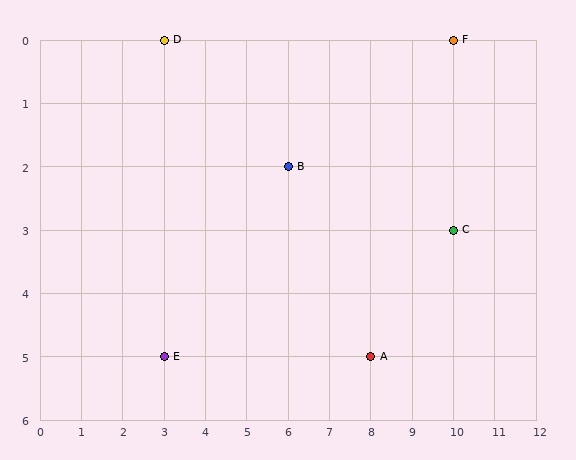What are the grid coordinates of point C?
Point C is at grid coordinates (10, 3).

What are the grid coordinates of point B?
Point B is at grid coordinates (6, 2).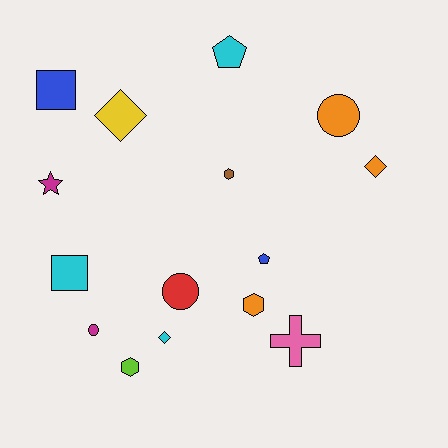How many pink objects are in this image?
There is 1 pink object.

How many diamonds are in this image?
There are 3 diamonds.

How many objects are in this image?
There are 15 objects.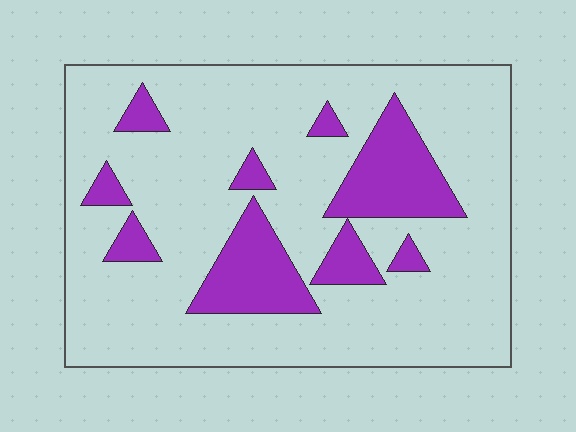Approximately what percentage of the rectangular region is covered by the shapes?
Approximately 20%.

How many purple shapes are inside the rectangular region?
9.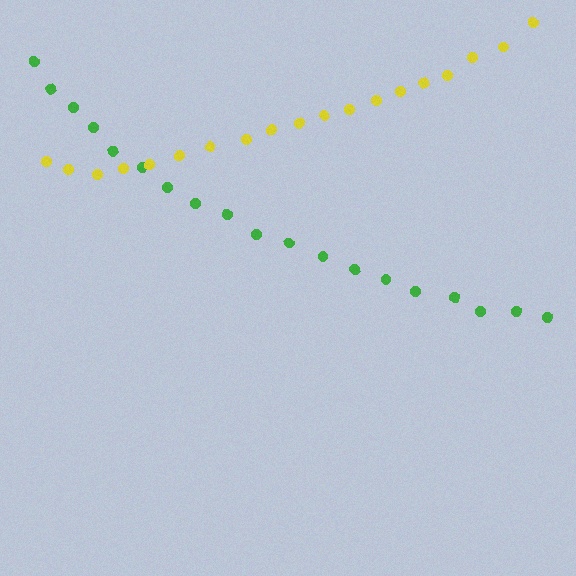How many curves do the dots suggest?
There are 2 distinct paths.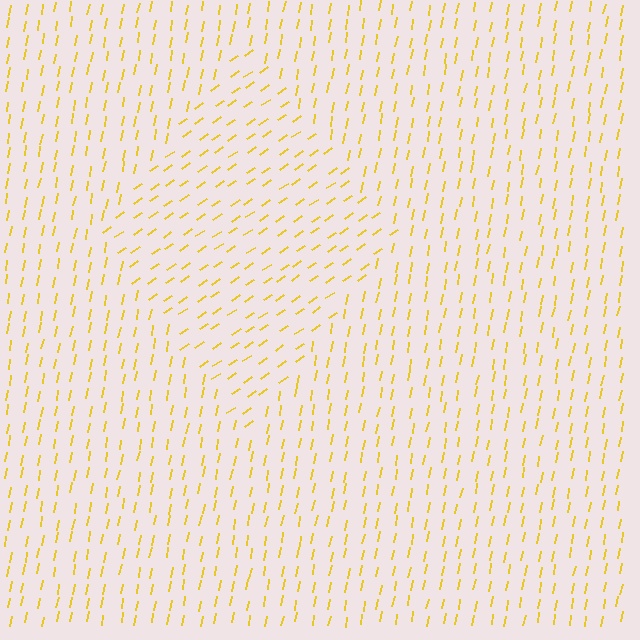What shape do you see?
I see a diamond.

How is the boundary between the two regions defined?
The boundary is defined purely by a change in line orientation (approximately 45 degrees difference). All lines are the same color and thickness.